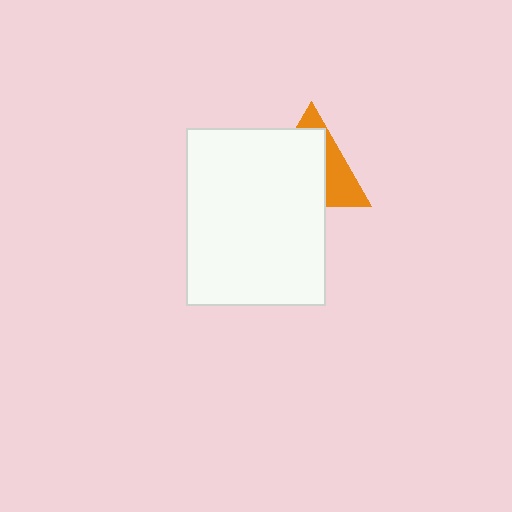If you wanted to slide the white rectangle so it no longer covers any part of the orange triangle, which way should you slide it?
Slide it toward the lower-left — that is the most direct way to separate the two shapes.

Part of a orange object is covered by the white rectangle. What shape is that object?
It is a triangle.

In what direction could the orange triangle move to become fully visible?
The orange triangle could move toward the upper-right. That would shift it out from behind the white rectangle entirely.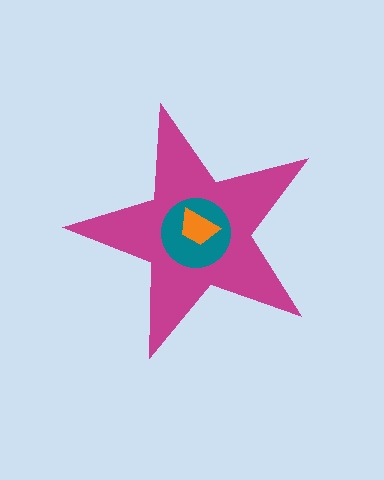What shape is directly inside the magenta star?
The teal circle.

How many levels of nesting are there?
3.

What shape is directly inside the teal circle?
The orange trapezoid.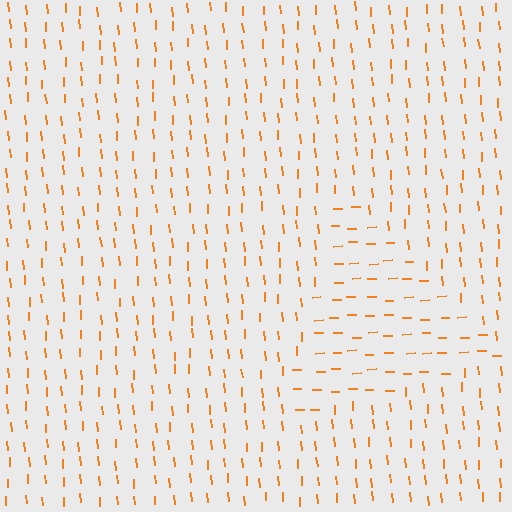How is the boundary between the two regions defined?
The boundary is defined purely by a change in line orientation (approximately 88 degrees difference). All lines are the same color and thickness.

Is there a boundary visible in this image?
Yes, there is a texture boundary formed by a change in line orientation.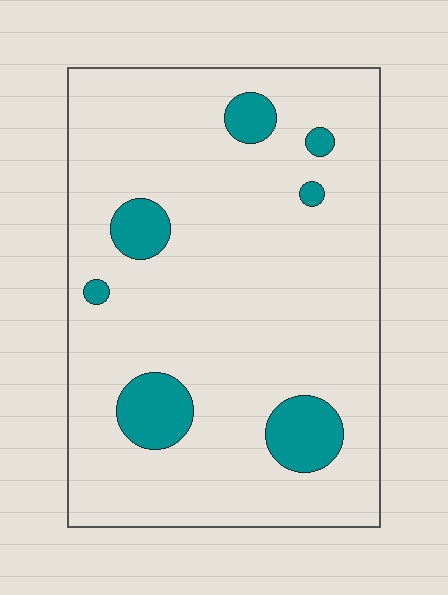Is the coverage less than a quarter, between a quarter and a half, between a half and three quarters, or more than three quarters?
Less than a quarter.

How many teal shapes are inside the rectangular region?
7.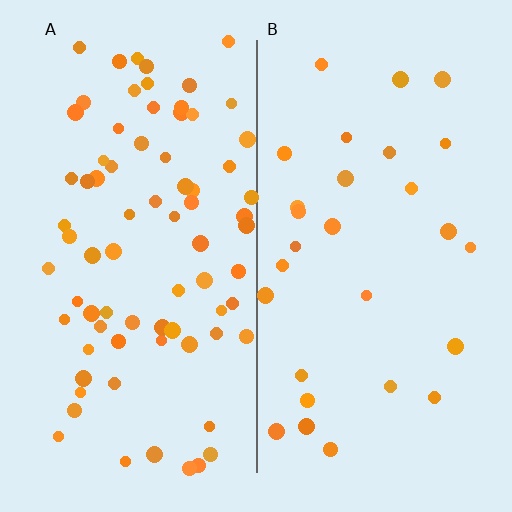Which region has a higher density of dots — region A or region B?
A (the left).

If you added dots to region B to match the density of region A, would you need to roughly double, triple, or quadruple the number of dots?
Approximately triple.